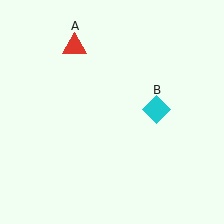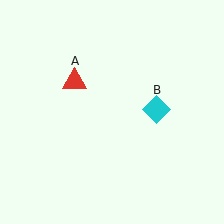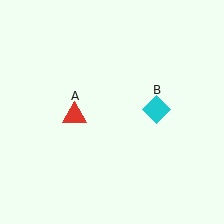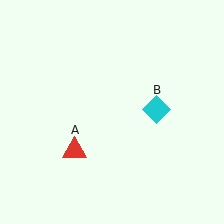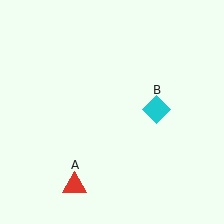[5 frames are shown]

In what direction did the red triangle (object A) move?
The red triangle (object A) moved down.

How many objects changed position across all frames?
1 object changed position: red triangle (object A).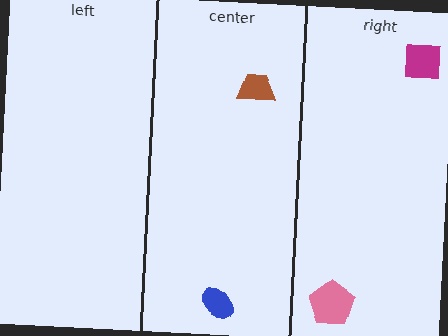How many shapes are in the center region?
2.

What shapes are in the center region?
The brown trapezoid, the blue ellipse.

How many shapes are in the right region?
2.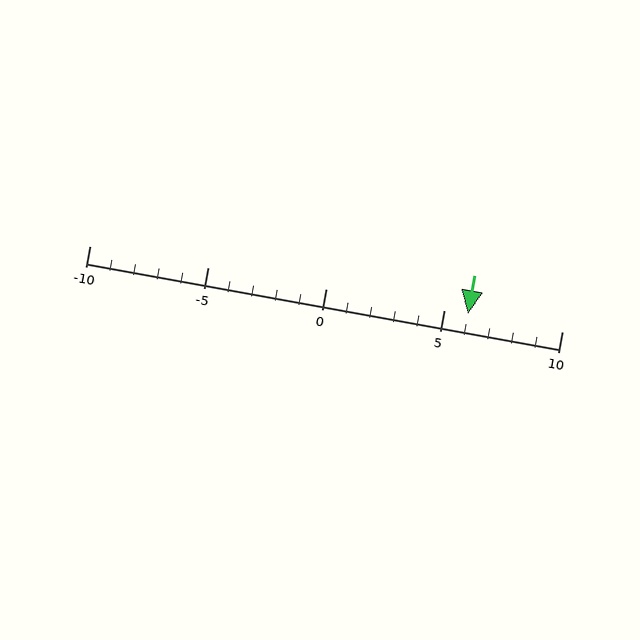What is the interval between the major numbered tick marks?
The major tick marks are spaced 5 units apart.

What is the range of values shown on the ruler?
The ruler shows values from -10 to 10.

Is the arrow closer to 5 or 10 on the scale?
The arrow is closer to 5.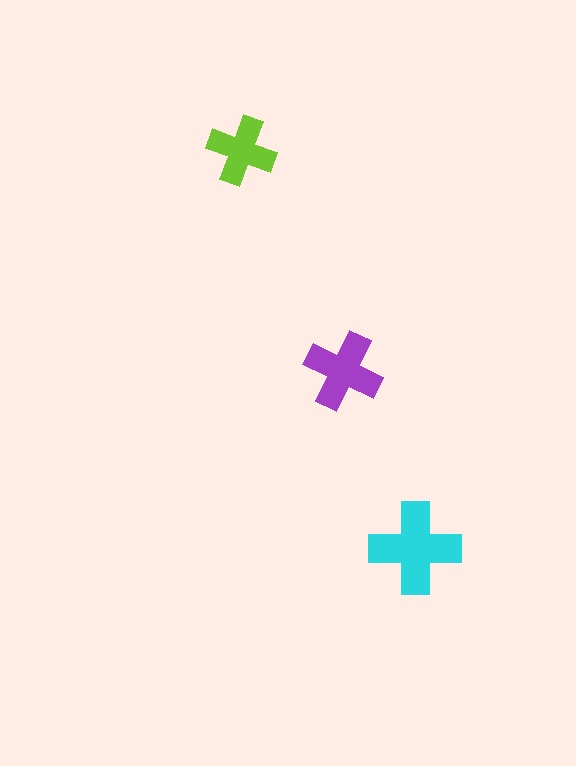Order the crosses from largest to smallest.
the cyan one, the purple one, the lime one.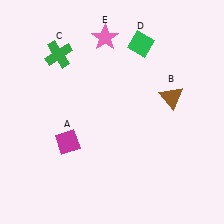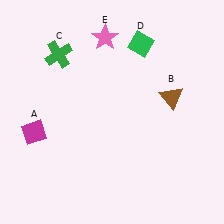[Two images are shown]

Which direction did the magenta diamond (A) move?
The magenta diamond (A) moved left.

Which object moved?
The magenta diamond (A) moved left.